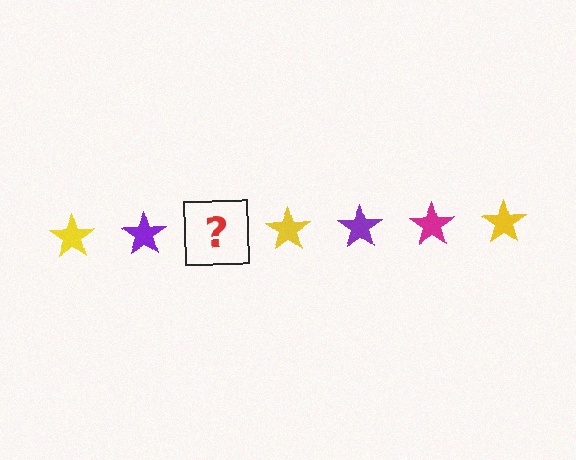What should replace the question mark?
The question mark should be replaced with a magenta star.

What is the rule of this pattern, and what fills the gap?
The rule is that the pattern cycles through yellow, purple, magenta stars. The gap should be filled with a magenta star.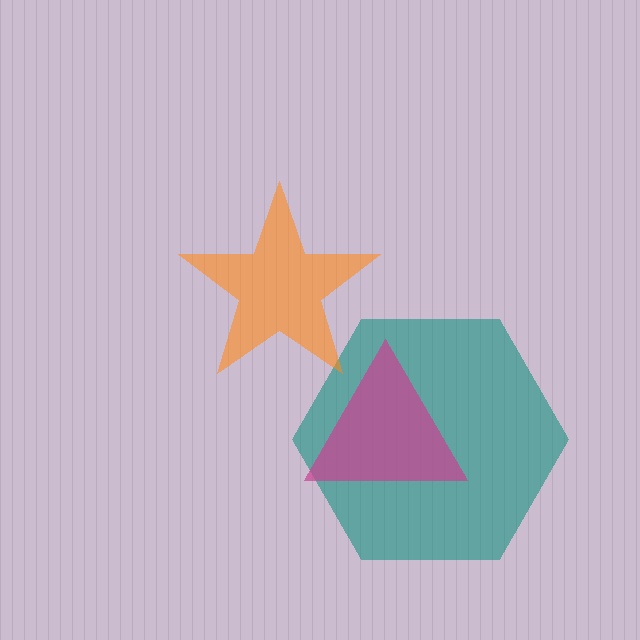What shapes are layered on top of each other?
The layered shapes are: a teal hexagon, an orange star, a magenta triangle.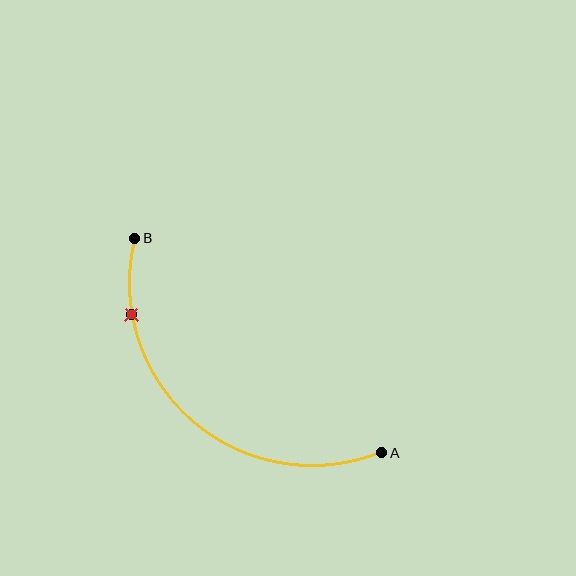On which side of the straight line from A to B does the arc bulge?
The arc bulges below and to the left of the straight line connecting A and B.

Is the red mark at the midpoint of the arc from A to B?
No. The red mark lies on the arc but is closer to endpoint B. The arc midpoint would be at the point on the curve equidistant along the arc from both A and B.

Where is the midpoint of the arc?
The arc midpoint is the point on the curve farthest from the straight line joining A and B. It sits below and to the left of that line.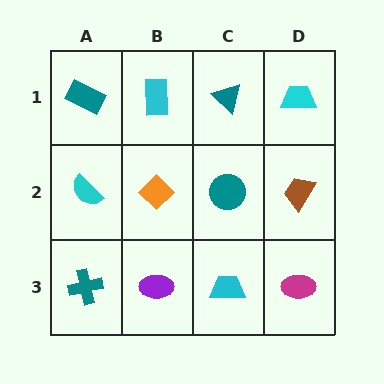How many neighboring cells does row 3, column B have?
3.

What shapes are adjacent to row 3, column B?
An orange diamond (row 2, column B), a teal cross (row 3, column A), a cyan trapezoid (row 3, column C).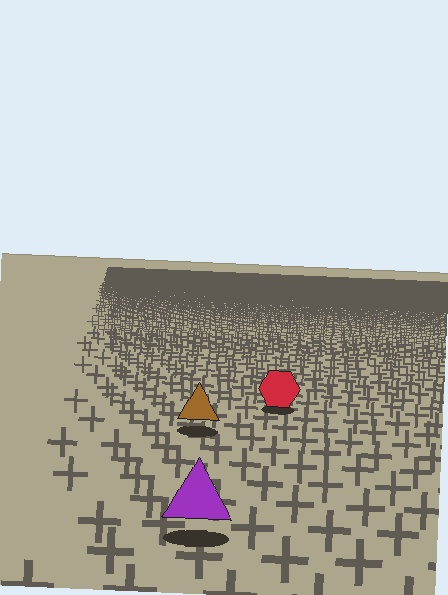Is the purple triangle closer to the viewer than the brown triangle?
Yes. The purple triangle is closer — you can tell from the texture gradient: the ground texture is coarser near it.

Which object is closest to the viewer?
The purple triangle is closest. The texture marks near it are larger and more spread out.